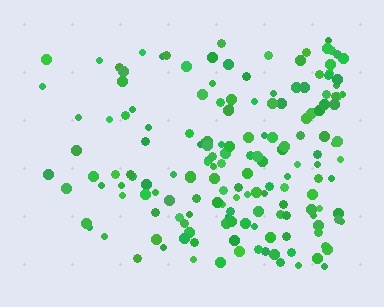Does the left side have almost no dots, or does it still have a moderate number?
Still a moderate number, just noticeably fewer than the right.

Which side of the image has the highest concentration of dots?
The right.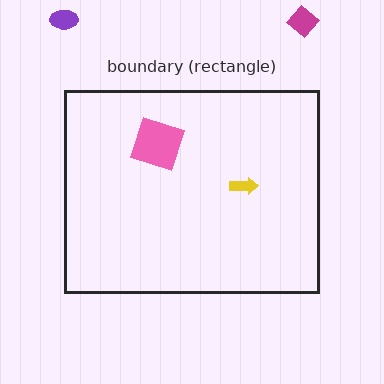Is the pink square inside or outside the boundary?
Inside.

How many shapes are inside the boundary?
2 inside, 2 outside.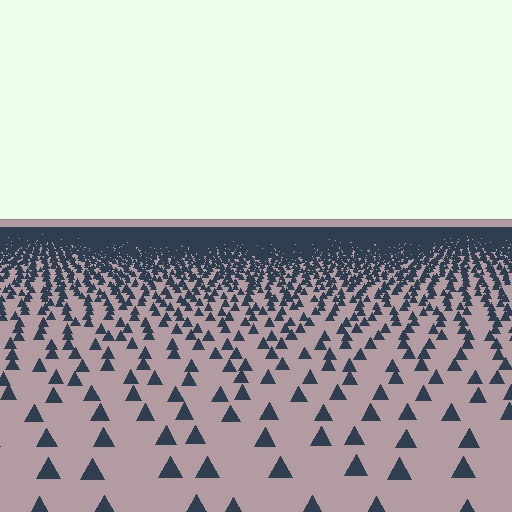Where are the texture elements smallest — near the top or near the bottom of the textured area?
Near the top.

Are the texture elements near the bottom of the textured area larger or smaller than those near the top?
Larger. Near the bottom, elements are closer to the viewer and appear at a bigger on-screen size.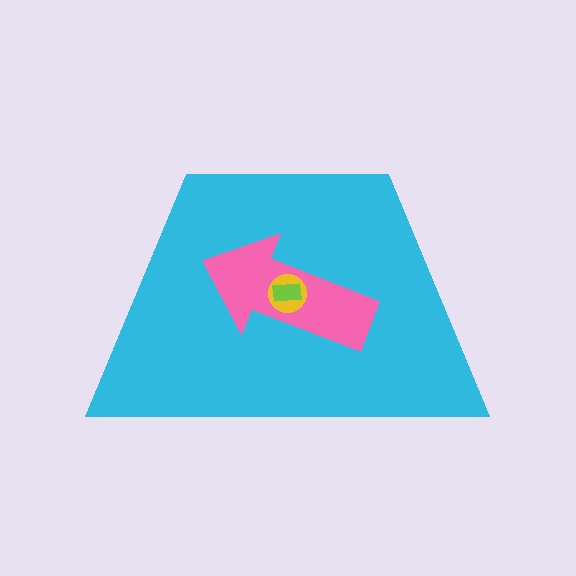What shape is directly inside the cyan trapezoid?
The pink arrow.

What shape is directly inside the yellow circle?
The lime rectangle.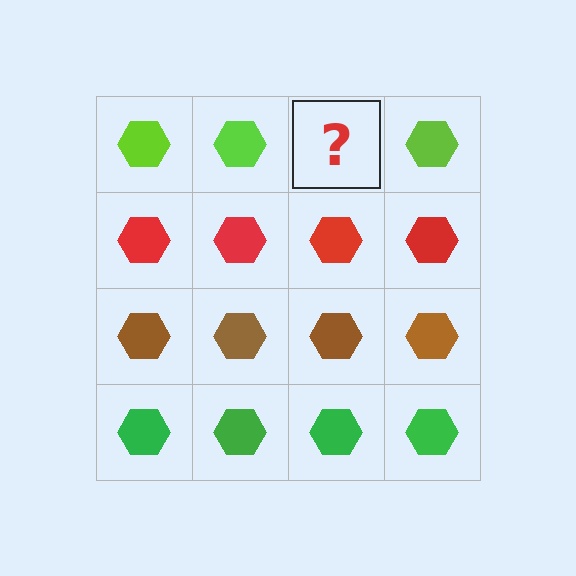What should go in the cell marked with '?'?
The missing cell should contain a lime hexagon.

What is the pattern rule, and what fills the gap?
The rule is that each row has a consistent color. The gap should be filled with a lime hexagon.